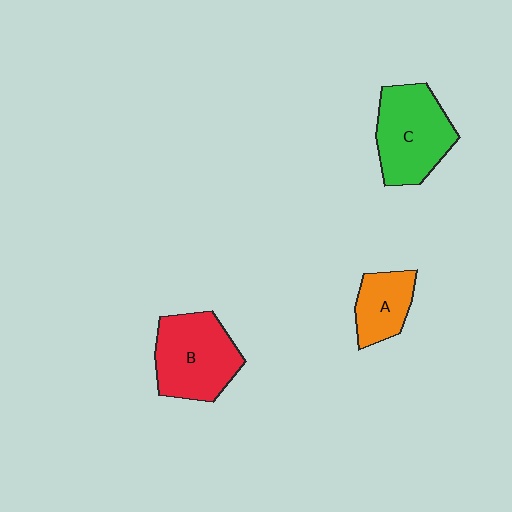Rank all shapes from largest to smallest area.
From largest to smallest: C (green), B (red), A (orange).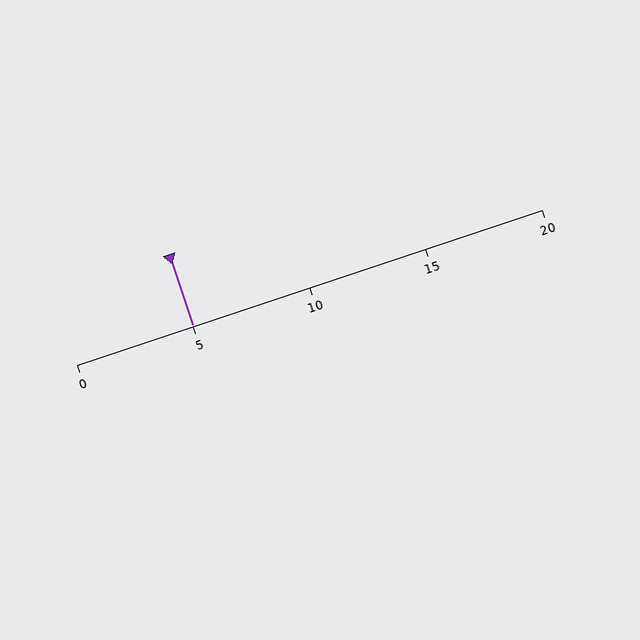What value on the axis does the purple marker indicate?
The marker indicates approximately 5.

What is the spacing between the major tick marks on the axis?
The major ticks are spaced 5 apart.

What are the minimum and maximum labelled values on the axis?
The axis runs from 0 to 20.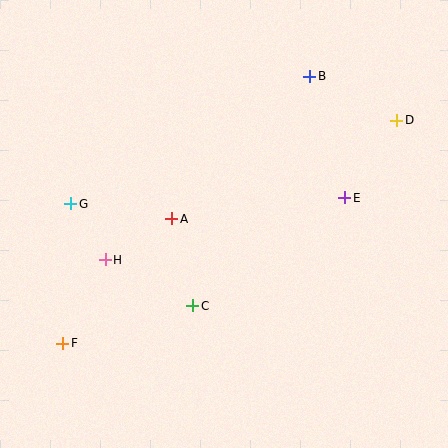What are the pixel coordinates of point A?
Point A is at (172, 219).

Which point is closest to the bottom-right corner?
Point E is closest to the bottom-right corner.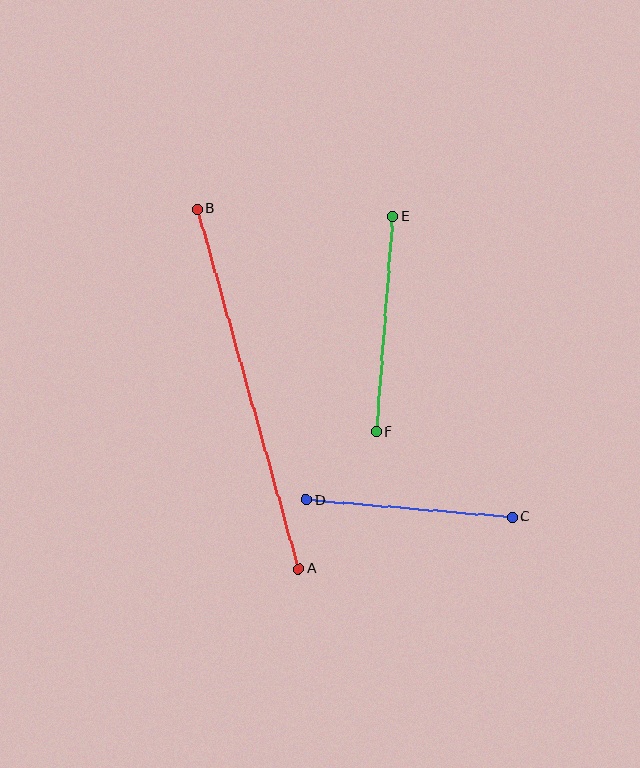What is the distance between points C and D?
The distance is approximately 207 pixels.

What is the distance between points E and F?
The distance is approximately 216 pixels.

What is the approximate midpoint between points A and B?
The midpoint is at approximately (248, 389) pixels.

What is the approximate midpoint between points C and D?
The midpoint is at approximately (409, 509) pixels.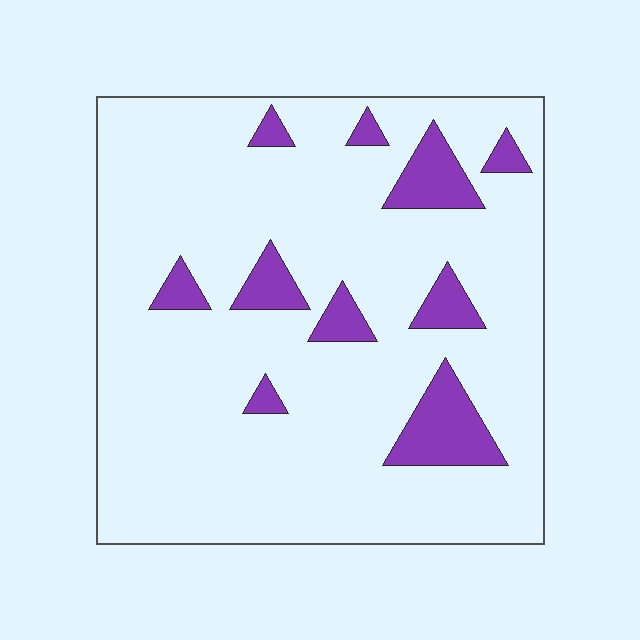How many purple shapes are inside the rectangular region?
10.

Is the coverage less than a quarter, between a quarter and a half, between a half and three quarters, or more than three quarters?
Less than a quarter.